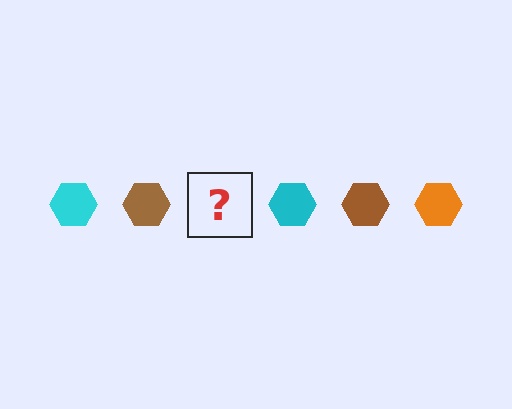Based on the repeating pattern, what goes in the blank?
The blank should be an orange hexagon.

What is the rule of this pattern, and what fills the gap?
The rule is that the pattern cycles through cyan, brown, orange hexagons. The gap should be filled with an orange hexagon.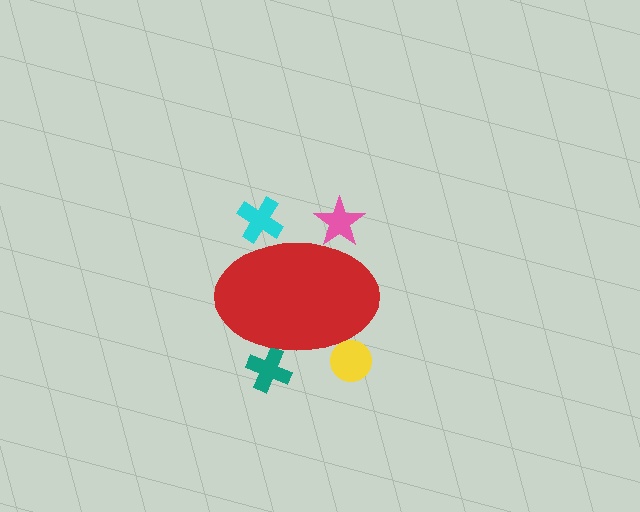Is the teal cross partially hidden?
Yes, the teal cross is partially hidden behind the red ellipse.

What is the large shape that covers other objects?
A red ellipse.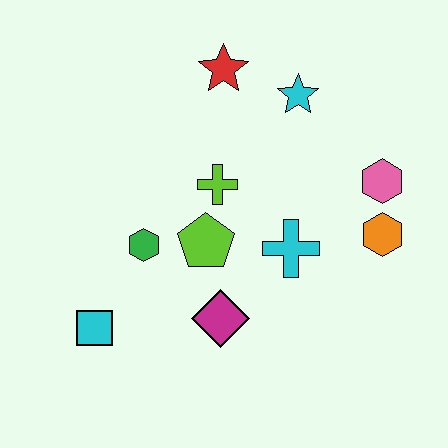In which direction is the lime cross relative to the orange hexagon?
The lime cross is to the left of the orange hexagon.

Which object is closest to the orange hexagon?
The pink hexagon is closest to the orange hexagon.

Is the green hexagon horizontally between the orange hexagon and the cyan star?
No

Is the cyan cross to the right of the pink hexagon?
No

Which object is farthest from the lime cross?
The cyan square is farthest from the lime cross.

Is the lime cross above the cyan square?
Yes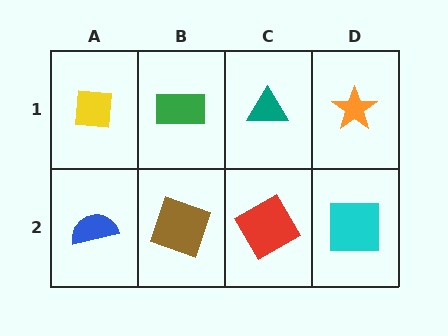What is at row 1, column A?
A yellow square.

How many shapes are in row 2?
4 shapes.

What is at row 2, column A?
A blue semicircle.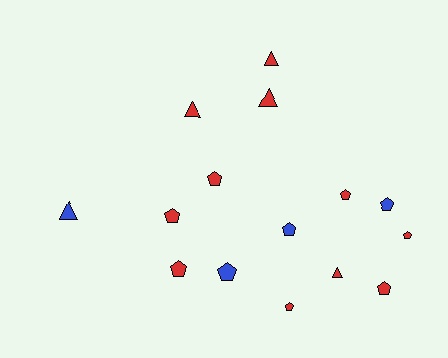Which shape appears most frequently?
Pentagon, with 10 objects.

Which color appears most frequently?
Red, with 11 objects.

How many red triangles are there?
There are 4 red triangles.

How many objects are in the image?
There are 15 objects.